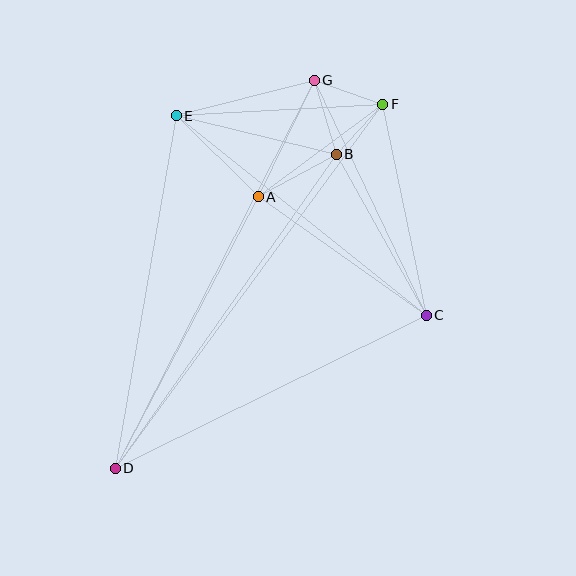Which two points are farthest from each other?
Points D and F are farthest from each other.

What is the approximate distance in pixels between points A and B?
The distance between A and B is approximately 89 pixels.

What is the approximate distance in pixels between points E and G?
The distance between E and G is approximately 142 pixels.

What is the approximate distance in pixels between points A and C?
The distance between A and C is approximately 206 pixels.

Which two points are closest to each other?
Points B and F are closest to each other.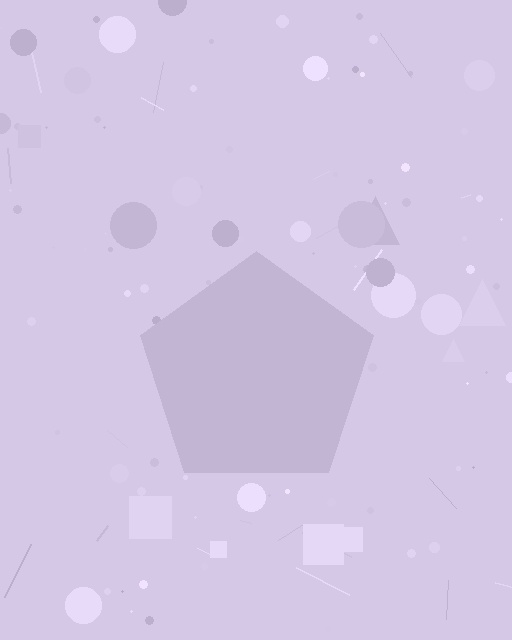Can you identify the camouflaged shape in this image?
The camouflaged shape is a pentagon.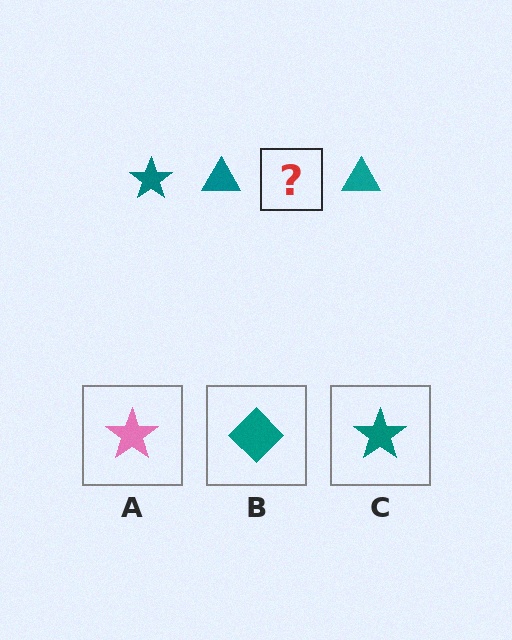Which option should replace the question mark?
Option C.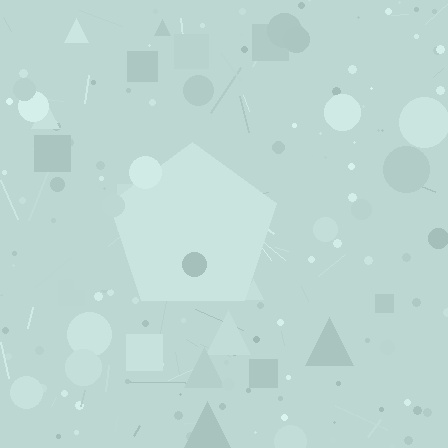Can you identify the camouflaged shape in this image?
The camouflaged shape is a pentagon.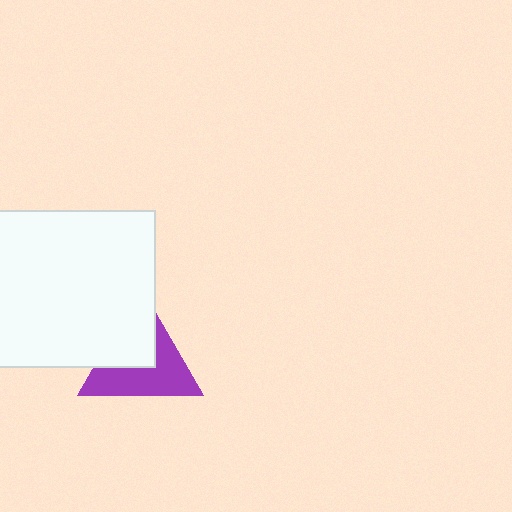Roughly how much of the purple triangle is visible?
About half of it is visible (roughly 57%).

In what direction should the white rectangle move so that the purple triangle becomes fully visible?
The white rectangle should move toward the upper-left. That is the shortest direction to clear the overlap and leave the purple triangle fully visible.